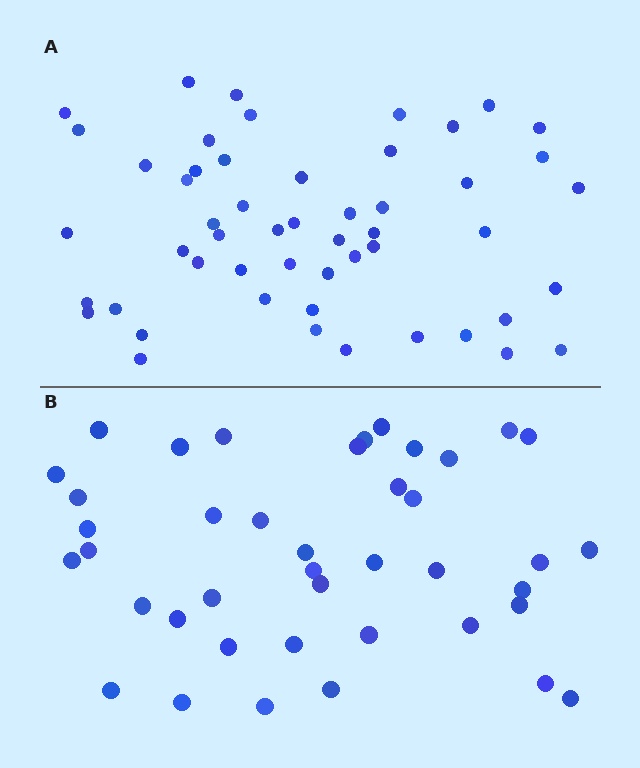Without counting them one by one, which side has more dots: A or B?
Region A (the top region) has more dots.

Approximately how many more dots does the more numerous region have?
Region A has roughly 12 or so more dots than region B.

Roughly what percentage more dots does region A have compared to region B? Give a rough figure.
About 25% more.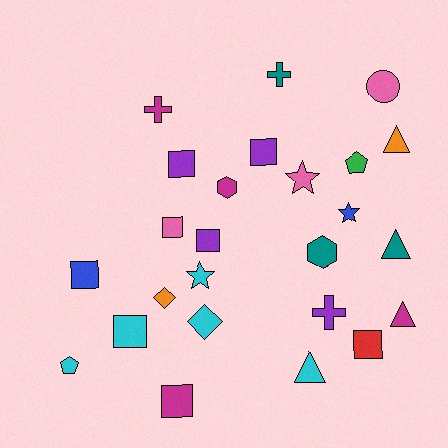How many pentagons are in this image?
There are 2 pentagons.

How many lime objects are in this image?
There are no lime objects.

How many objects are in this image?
There are 25 objects.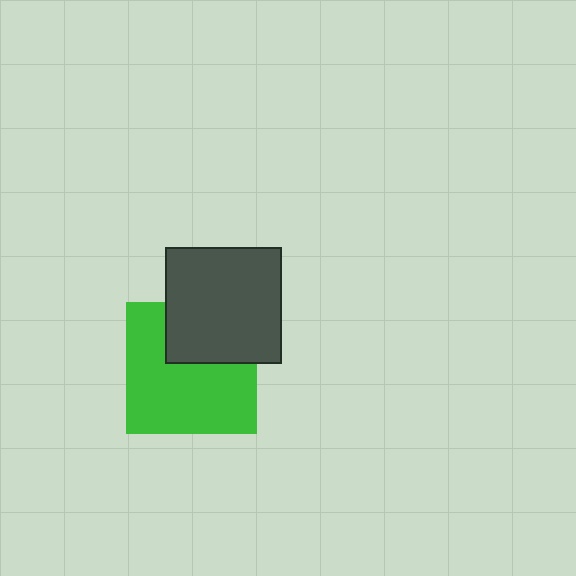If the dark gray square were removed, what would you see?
You would see the complete green square.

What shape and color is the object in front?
The object in front is a dark gray square.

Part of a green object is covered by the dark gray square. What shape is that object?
It is a square.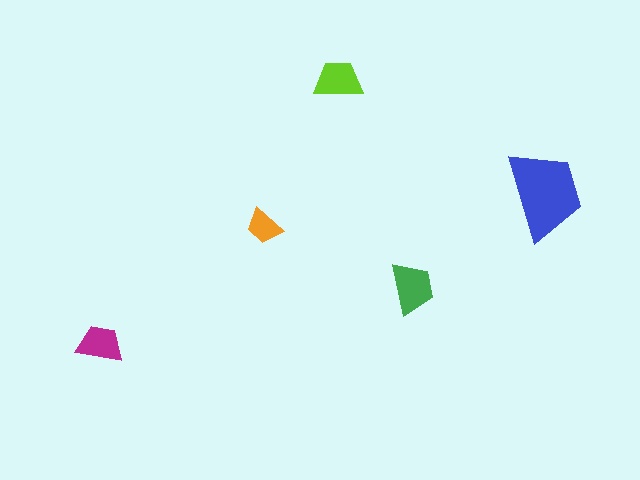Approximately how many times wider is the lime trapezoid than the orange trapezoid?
About 1.5 times wider.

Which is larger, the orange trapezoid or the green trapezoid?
The green one.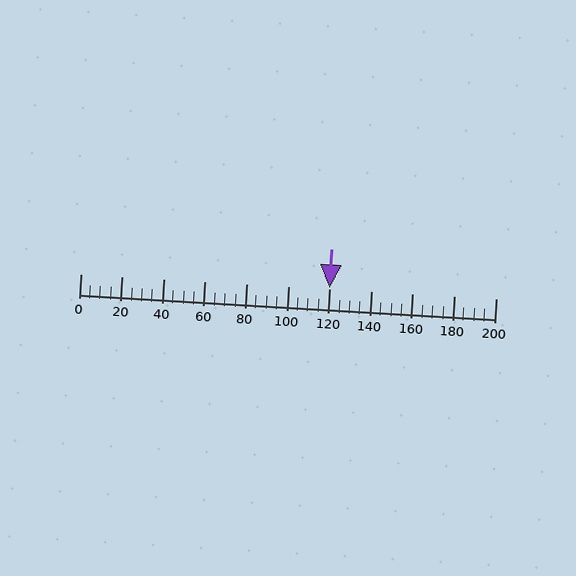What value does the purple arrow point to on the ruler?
The purple arrow points to approximately 120.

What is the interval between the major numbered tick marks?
The major tick marks are spaced 20 units apart.